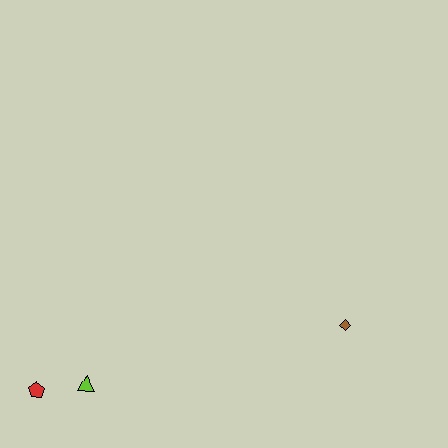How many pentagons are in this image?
There is 1 pentagon.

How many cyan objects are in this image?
There are no cyan objects.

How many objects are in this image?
There are 3 objects.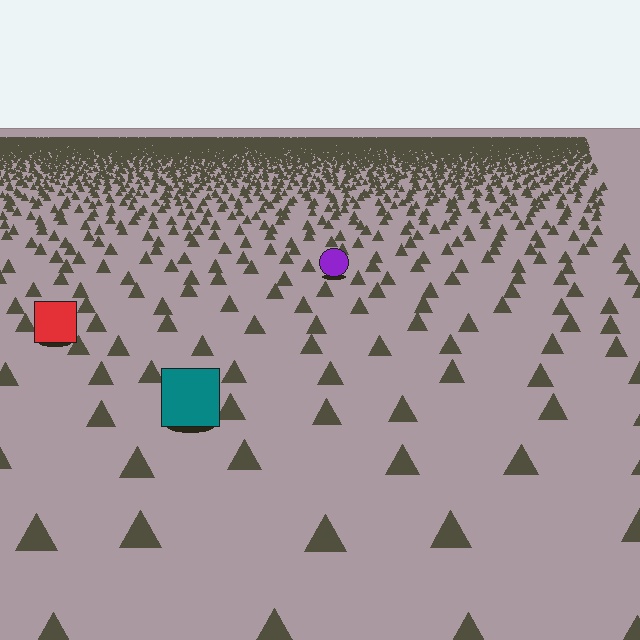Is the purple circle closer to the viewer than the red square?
No. The red square is closer — you can tell from the texture gradient: the ground texture is coarser near it.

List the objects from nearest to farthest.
From nearest to farthest: the teal square, the red square, the purple circle.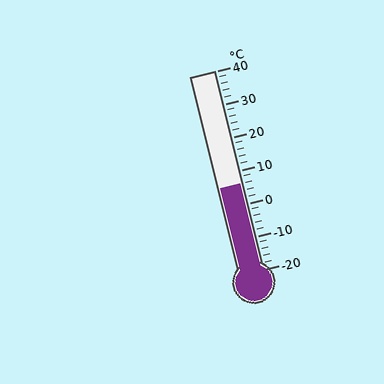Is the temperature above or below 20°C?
The temperature is below 20°C.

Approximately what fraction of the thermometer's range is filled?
The thermometer is filled to approximately 45% of its range.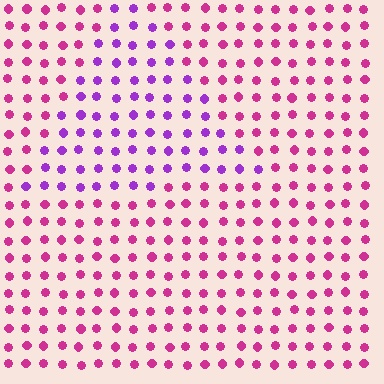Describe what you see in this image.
The image is filled with small magenta elements in a uniform arrangement. A triangle-shaped region is visible where the elements are tinted to a slightly different hue, forming a subtle color boundary.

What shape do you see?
I see a triangle.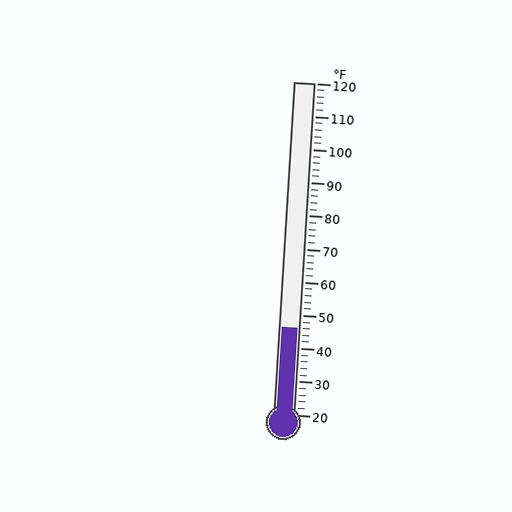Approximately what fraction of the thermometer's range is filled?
The thermometer is filled to approximately 25% of its range.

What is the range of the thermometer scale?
The thermometer scale ranges from 20°F to 120°F.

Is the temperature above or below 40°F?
The temperature is above 40°F.